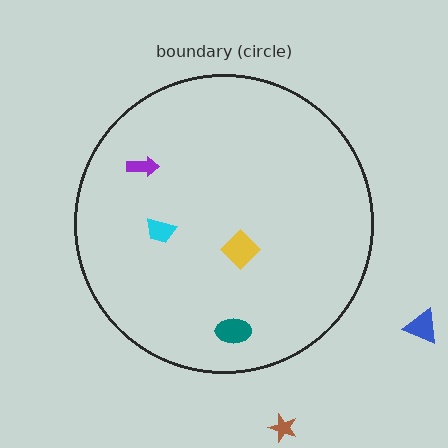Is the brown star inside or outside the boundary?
Outside.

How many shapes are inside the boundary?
4 inside, 2 outside.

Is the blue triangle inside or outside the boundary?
Outside.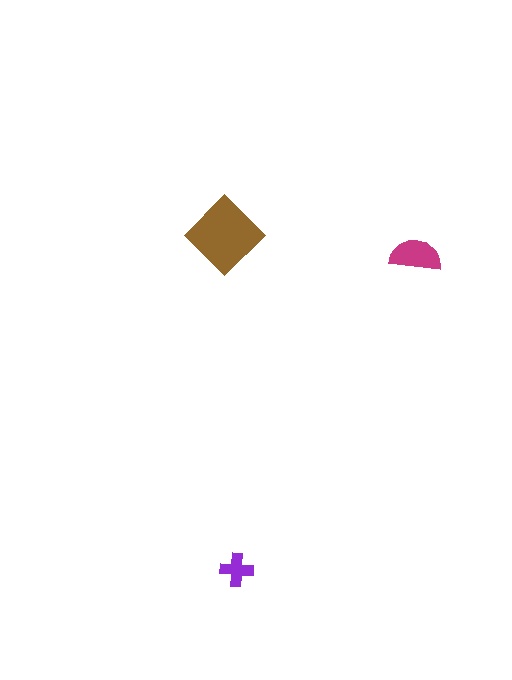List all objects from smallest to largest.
The purple cross, the magenta semicircle, the brown diamond.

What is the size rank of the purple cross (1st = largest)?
3rd.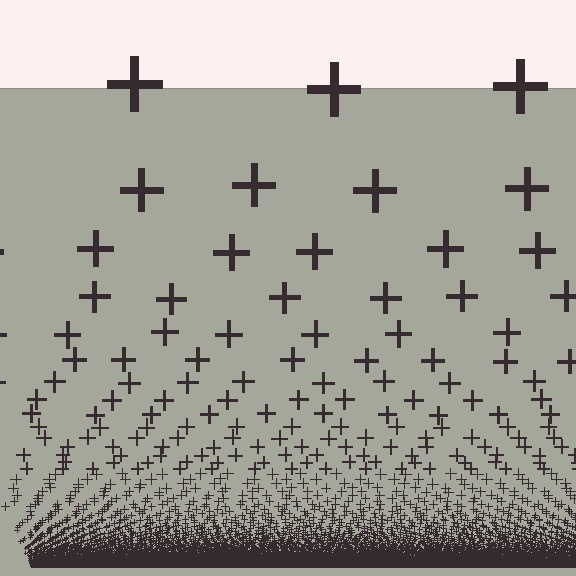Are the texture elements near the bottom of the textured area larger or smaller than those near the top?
Smaller. The gradient is inverted — elements near the bottom are smaller and denser.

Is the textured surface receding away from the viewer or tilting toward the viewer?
The surface appears to tilt toward the viewer. Texture elements get larger and sparser toward the top.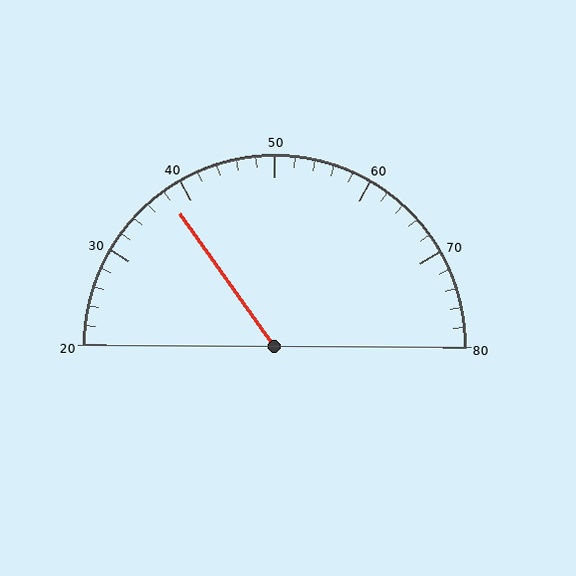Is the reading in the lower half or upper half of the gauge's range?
The reading is in the lower half of the range (20 to 80).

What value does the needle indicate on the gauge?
The needle indicates approximately 38.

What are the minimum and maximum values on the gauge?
The gauge ranges from 20 to 80.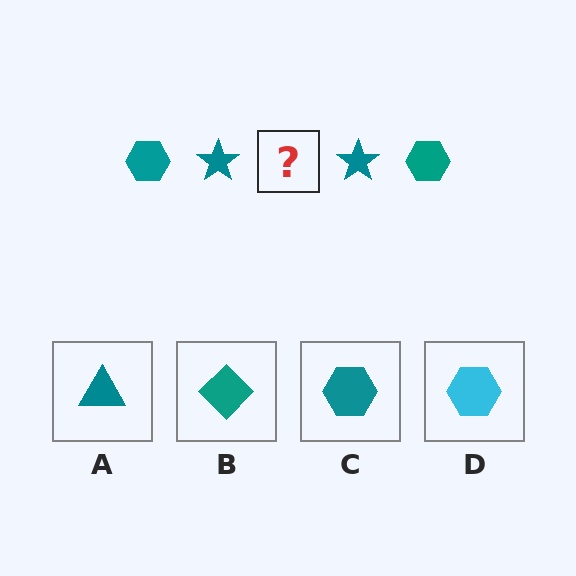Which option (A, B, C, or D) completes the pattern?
C.